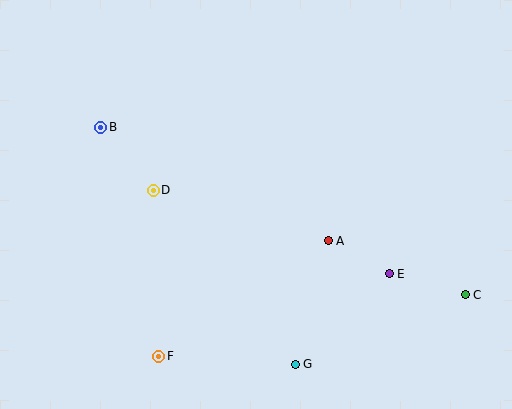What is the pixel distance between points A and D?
The distance between A and D is 182 pixels.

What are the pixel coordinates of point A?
Point A is at (328, 241).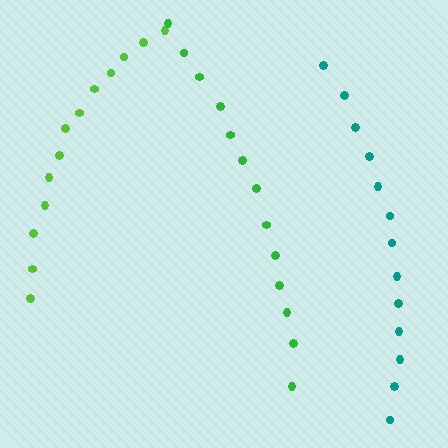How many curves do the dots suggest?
There are 3 distinct paths.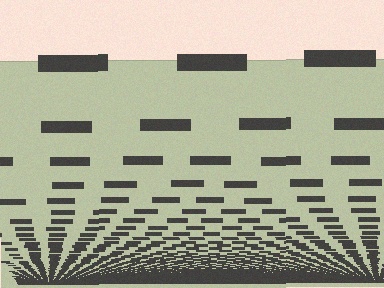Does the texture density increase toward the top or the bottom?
Density increases toward the bottom.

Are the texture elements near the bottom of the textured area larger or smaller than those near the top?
Smaller. The gradient is inverted — elements near the bottom are smaller and denser.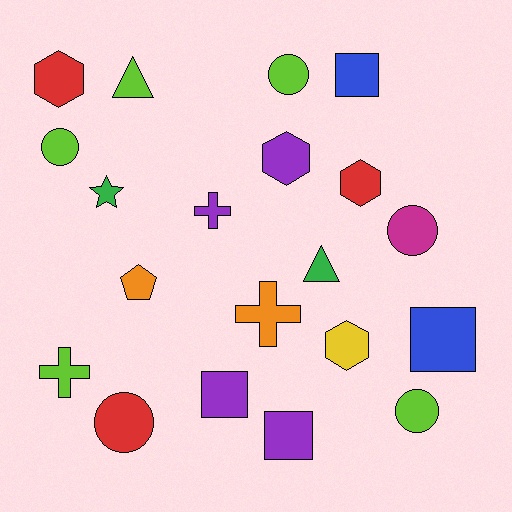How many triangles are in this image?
There are 2 triangles.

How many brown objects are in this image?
There are no brown objects.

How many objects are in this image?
There are 20 objects.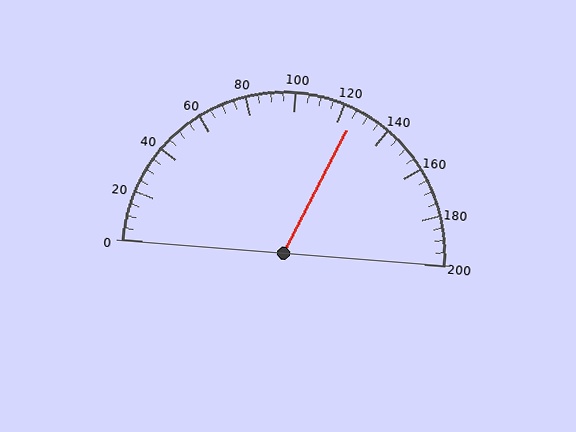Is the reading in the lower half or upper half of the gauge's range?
The reading is in the upper half of the range (0 to 200).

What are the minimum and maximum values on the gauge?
The gauge ranges from 0 to 200.